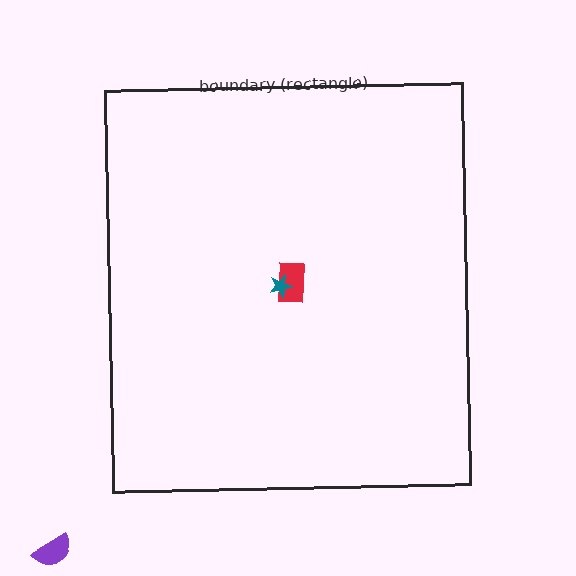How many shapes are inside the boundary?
2 inside, 1 outside.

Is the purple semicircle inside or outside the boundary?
Outside.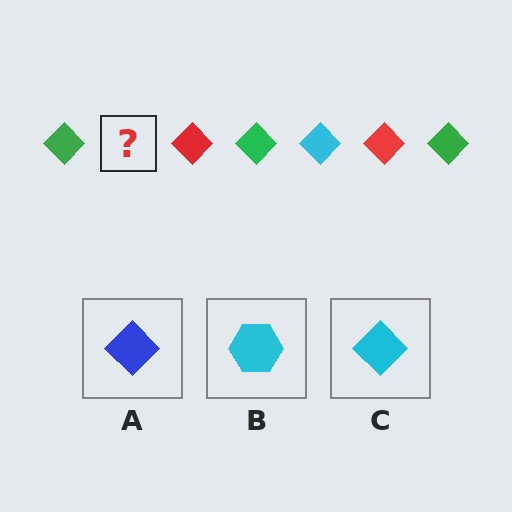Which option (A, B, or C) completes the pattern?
C.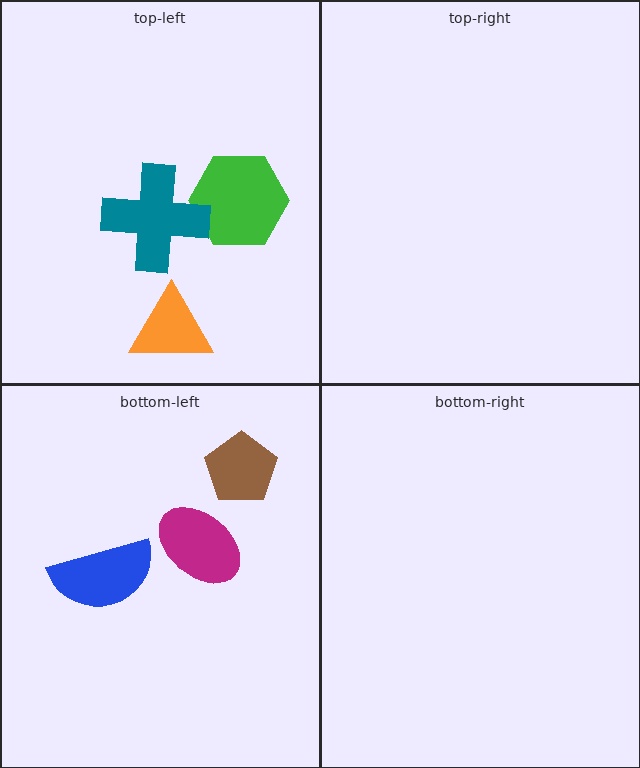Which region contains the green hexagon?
The top-left region.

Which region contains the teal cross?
The top-left region.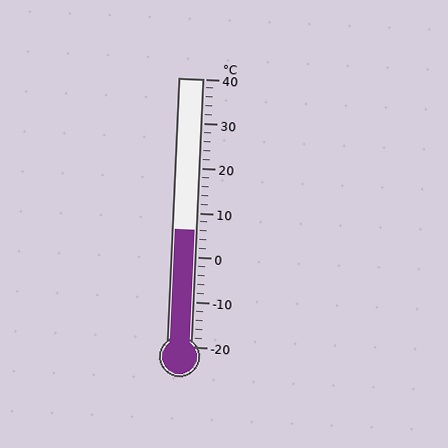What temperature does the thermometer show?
The thermometer shows approximately 6°C.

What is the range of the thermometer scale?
The thermometer scale ranges from -20°C to 40°C.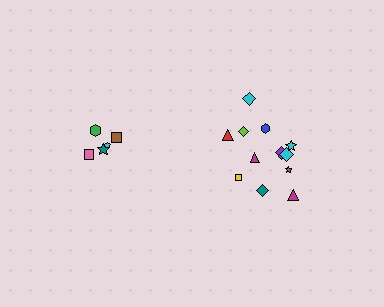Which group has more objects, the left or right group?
The right group.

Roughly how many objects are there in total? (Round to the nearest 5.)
Roughly 15 objects in total.